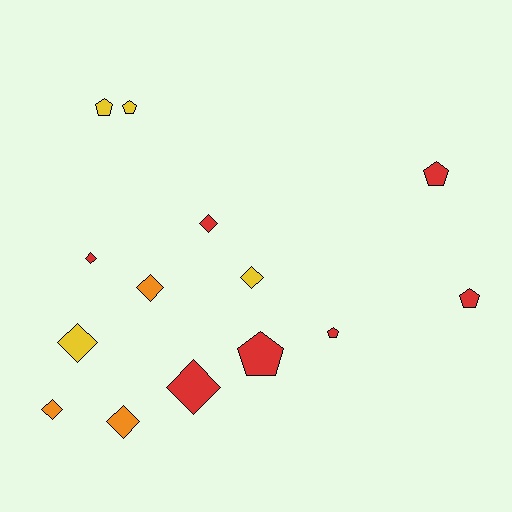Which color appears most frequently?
Red, with 7 objects.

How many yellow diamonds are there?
There are 2 yellow diamonds.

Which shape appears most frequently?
Diamond, with 8 objects.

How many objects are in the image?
There are 14 objects.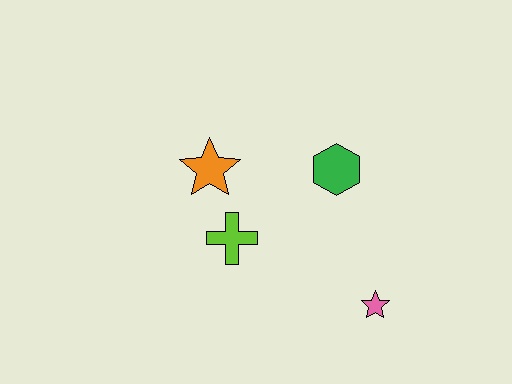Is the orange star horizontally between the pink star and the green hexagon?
No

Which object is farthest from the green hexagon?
The pink star is farthest from the green hexagon.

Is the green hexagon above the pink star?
Yes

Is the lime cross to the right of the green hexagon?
No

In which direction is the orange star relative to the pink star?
The orange star is to the left of the pink star.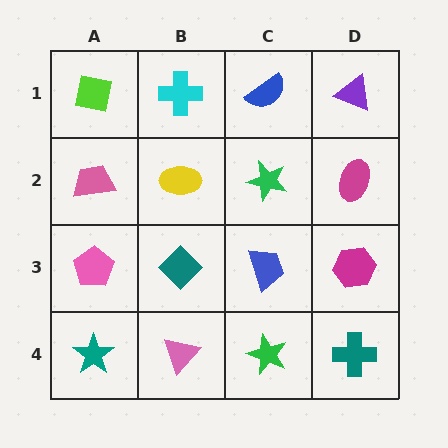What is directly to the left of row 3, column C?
A teal diamond.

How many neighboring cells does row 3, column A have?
3.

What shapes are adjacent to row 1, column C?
A green star (row 2, column C), a cyan cross (row 1, column B), a purple triangle (row 1, column D).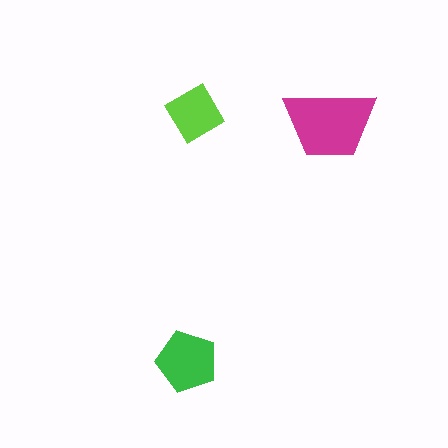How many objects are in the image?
There are 3 objects in the image.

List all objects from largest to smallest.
The magenta trapezoid, the green pentagon, the lime diamond.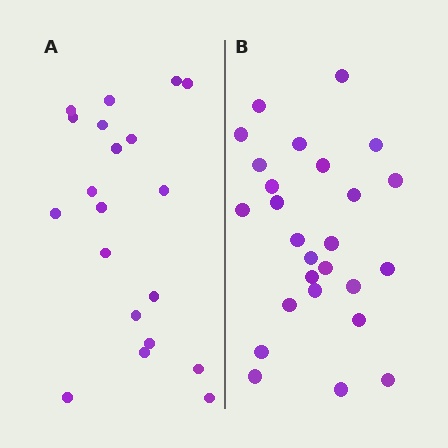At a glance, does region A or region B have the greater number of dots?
Region B (the right region) has more dots.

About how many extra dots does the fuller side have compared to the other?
Region B has about 6 more dots than region A.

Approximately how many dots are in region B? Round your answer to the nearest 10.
About 30 dots. (The exact count is 26, which rounds to 30.)